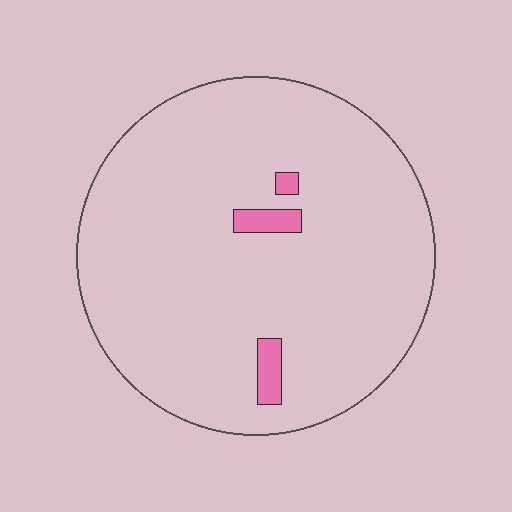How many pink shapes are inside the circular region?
3.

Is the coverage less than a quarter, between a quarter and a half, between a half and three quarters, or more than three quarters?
Less than a quarter.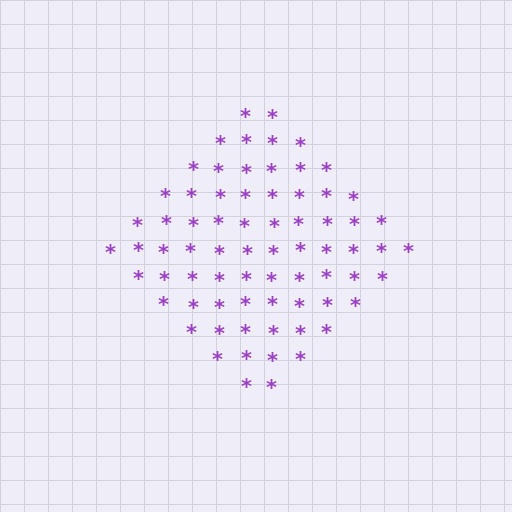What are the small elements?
The small elements are asterisks.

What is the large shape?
The large shape is a diamond.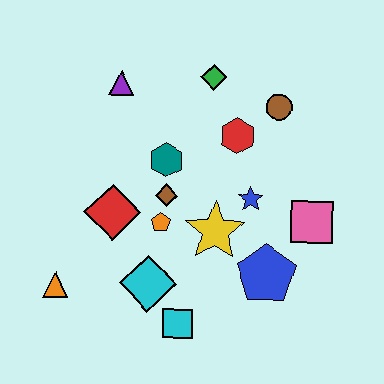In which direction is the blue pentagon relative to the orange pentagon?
The blue pentagon is to the right of the orange pentagon.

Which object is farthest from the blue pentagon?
The purple triangle is farthest from the blue pentagon.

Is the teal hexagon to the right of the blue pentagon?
No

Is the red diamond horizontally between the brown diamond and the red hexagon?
No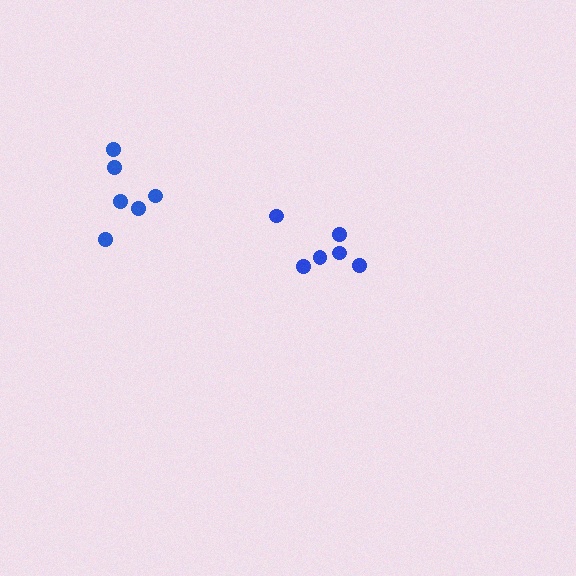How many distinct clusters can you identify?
There are 2 distinct clusters.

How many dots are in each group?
Group 1: 6 dots, Group 2: 6 dots (12 total).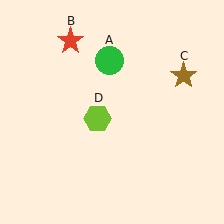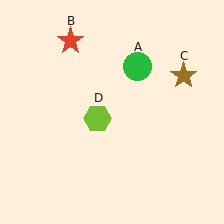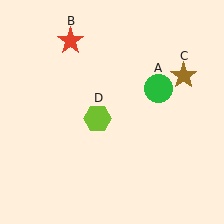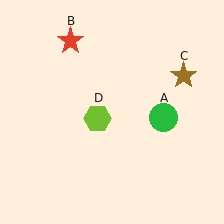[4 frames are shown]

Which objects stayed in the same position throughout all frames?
Red star (object B) and brown star (object C) and lime hexagon (object D) remained stationary.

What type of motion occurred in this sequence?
The green circle (object A) rotated clockwise around the center of the scene.